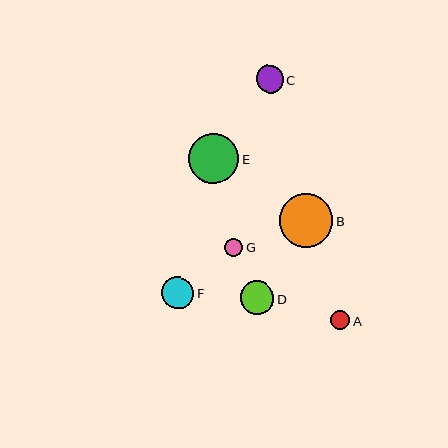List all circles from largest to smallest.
From largest to smallest: B, E, D, F, C, A, G.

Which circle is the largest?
Circle B is the largest with a size of approximately 54 pixels.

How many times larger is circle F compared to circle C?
Circle F is approximately 1.2 times the size of circle C.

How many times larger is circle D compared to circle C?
Circle D is approximately 1.2 times the size of circle C.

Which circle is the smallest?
Circle G is the smallest with a size of approximately 18 pixels.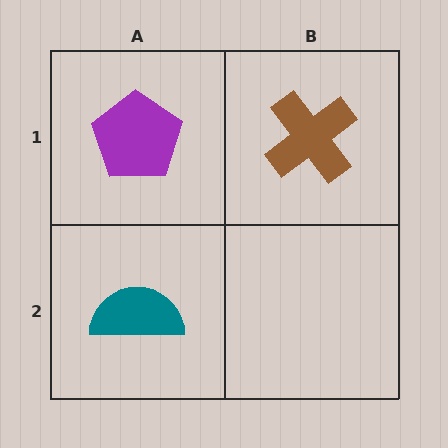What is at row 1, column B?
A brown cross.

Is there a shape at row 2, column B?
No, that cell is empty.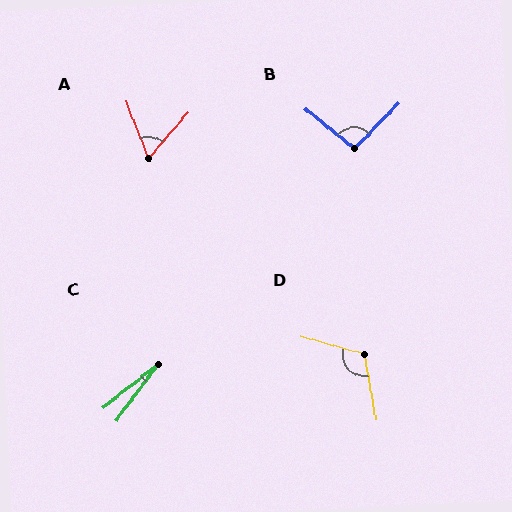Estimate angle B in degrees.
Approximately 95 degrees.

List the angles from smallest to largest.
C (15°), A (62°), B (95°), D (116°).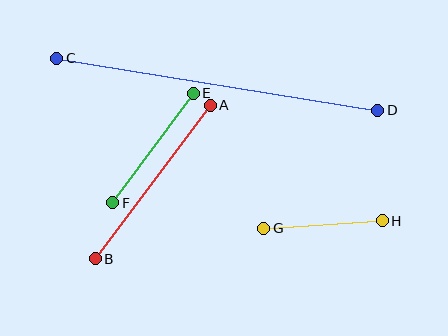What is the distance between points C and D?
The distance is approximately 325 pixels.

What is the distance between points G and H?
The distance is approximately 119 pixels.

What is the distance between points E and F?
The distance is approximately 136 pixels.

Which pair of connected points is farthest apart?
Points C and D are farthest apart.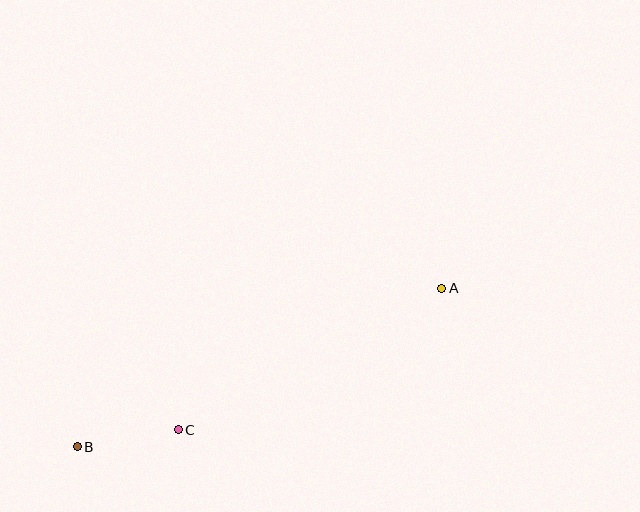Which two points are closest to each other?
Points B and C are closest to each other.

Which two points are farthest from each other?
Points A and B are farthest from each other.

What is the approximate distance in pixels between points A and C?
The distance between A and C is approximately 299 pixels.